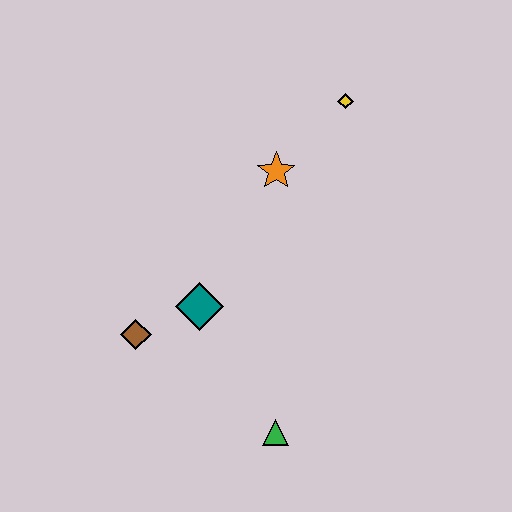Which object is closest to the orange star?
The yellow diamond is closest to the orange star.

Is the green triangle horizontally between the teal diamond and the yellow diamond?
Yes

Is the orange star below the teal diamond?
No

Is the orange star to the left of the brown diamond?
No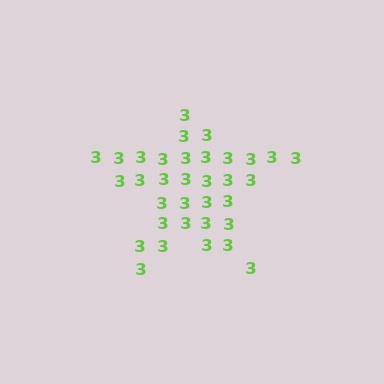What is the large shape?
The large shape is a star.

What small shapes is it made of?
It is made of small digit 3's.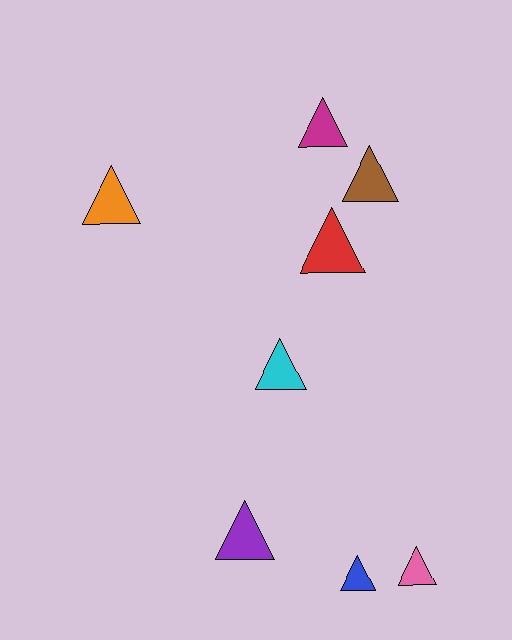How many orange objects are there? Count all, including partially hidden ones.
There is 1 orange object.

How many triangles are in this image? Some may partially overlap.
There are 8 triangles.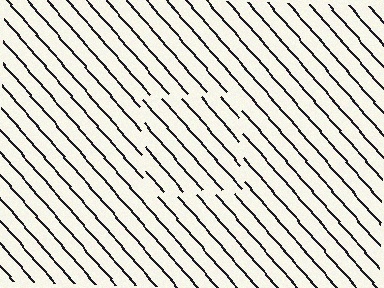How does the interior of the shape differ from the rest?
The interior of the shape contains the same grating, shifted by half a period — the contour is defined by the phase discontinuity where line-ends from the inner and outer gratings abut.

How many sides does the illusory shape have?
4 sides — the line-ends trace a square.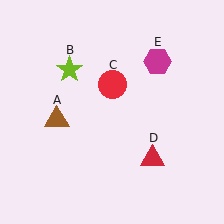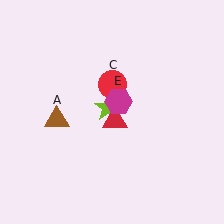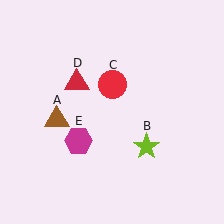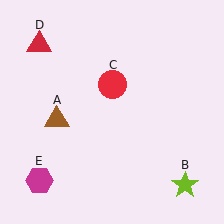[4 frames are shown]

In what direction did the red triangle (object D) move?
The red triangle (object D) moved up and to the left.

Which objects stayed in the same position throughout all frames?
Brown triangle (object A) and red circle (object C) remained stationary.